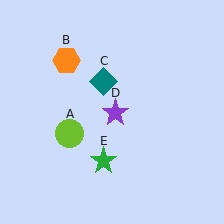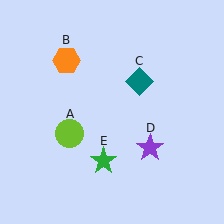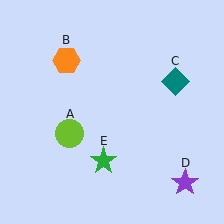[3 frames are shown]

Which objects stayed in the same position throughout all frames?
Lime circle (object A) and orange hexagon (object B) and green star (object E) remained stationary.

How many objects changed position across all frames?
2 objects changed position: teal diamond (object C), purple star (object D).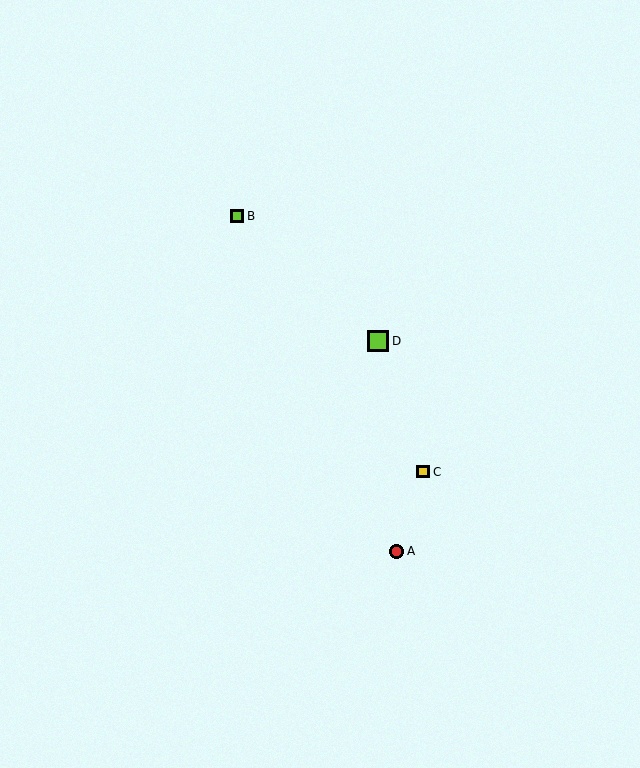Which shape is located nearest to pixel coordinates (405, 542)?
The red circle (labeled A) at (397, 551) is nearest to that location.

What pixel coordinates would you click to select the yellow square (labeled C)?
Click at (423, 472) to select the yellow square C.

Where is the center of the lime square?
The center of the lime square is at (237, 216).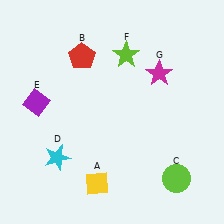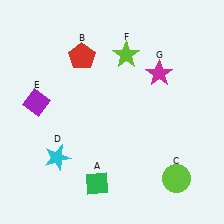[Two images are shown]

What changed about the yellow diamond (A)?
In Image 1, A is yellow. In Image 2, it changed to green.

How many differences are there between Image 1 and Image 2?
There is 1 difference between the two images.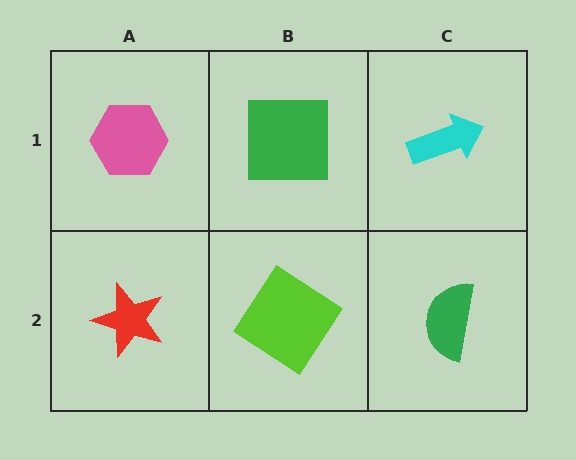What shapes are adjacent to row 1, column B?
A lime diamond (row 2, column B), a pink hexagon (row 1, column A), a cyan arrow (row 1, column C).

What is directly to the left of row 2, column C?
A lime diamond.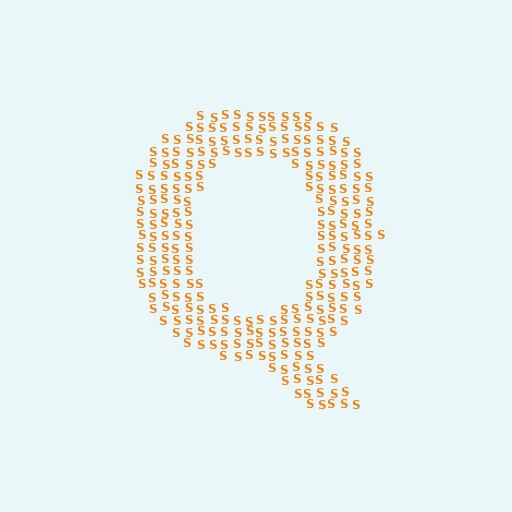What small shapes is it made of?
It is made of small letter S's.